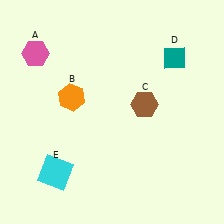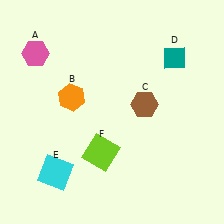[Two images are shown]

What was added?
A lime square (F) was added in Image 2.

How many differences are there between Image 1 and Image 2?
There is 1 difference between the two images.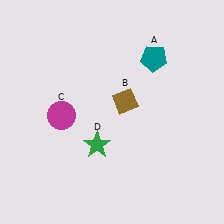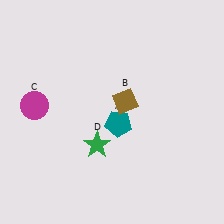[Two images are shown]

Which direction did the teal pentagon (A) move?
The teal pentagon (A) moved down.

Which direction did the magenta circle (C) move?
The magenta circle (C) moved left.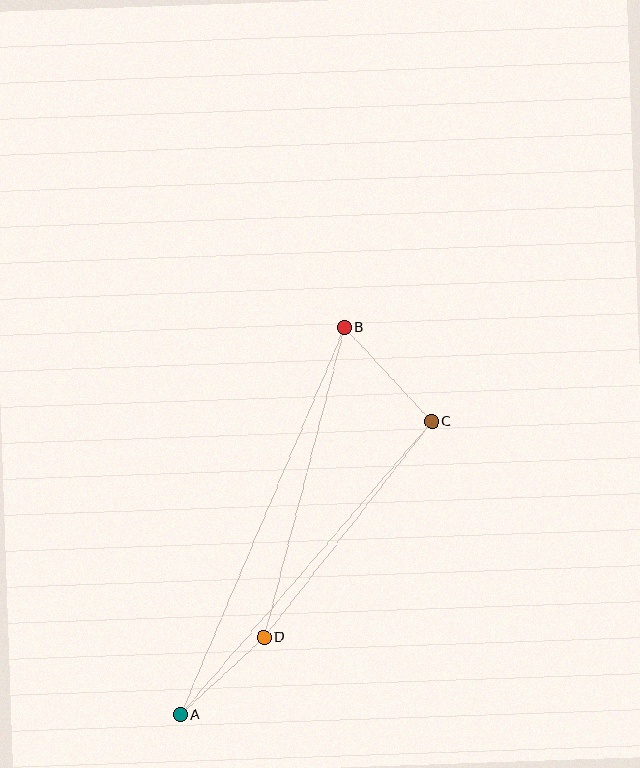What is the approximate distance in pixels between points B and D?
The distance between B and D is approximately 320 pixels.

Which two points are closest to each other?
Points A and D are closest to each other.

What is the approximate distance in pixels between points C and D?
The distance between C and D is approximately 273 pixels.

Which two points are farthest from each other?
Points A and B are farthest from each other.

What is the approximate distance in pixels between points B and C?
The distance between B and C is approximately 128 pixels.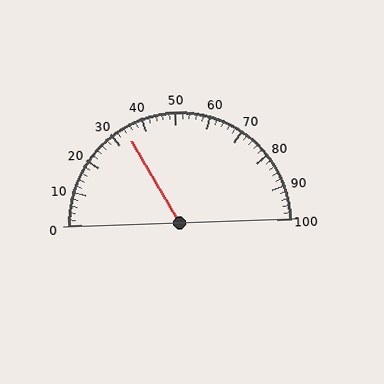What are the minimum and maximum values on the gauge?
The gauge ranges from 0 to 100.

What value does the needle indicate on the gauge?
The needle indicates approximately 34.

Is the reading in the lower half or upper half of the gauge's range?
The reading is in the lower half of the range (0 to 100).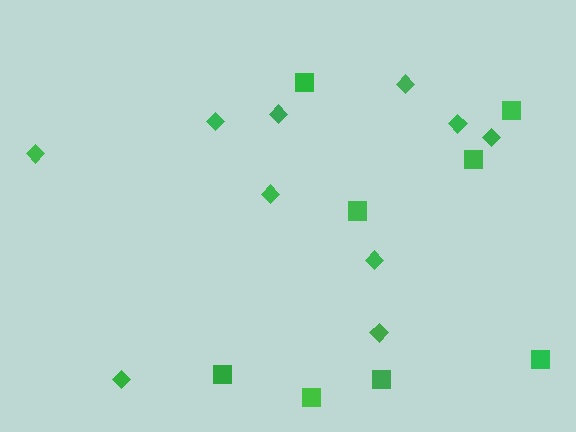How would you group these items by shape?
There are 2 groups: one group of squares (8) and one group of diamonds (10).